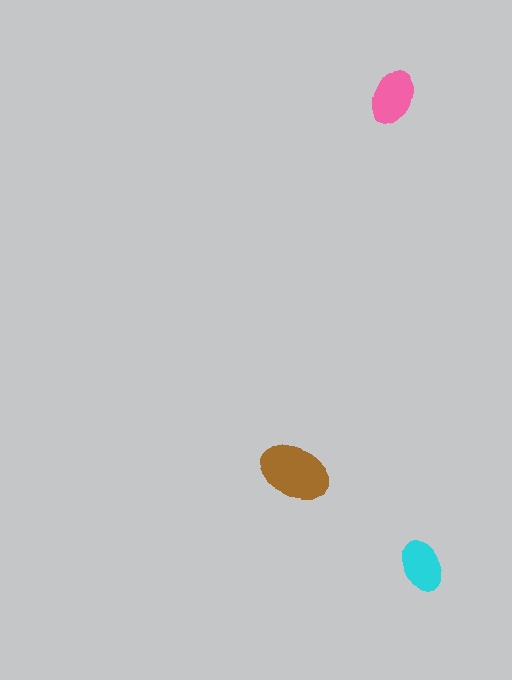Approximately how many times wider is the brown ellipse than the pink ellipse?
About 1.5 times wider.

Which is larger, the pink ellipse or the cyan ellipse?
The pink one.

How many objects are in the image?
There are 3 objects in the image.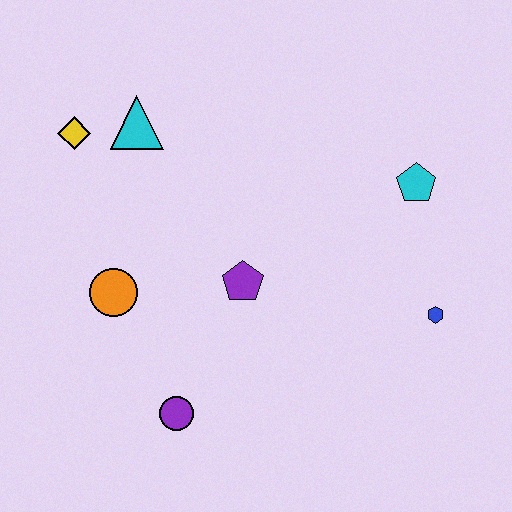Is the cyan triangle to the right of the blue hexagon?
No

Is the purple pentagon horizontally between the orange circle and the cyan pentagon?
Yes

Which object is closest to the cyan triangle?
The yellow diamond is closest to the cyan triangle.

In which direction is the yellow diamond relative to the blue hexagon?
The yellow diamond is to the left of the blue hexagon.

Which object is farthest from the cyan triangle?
The blue hexagon is farthest from the cyan triangle.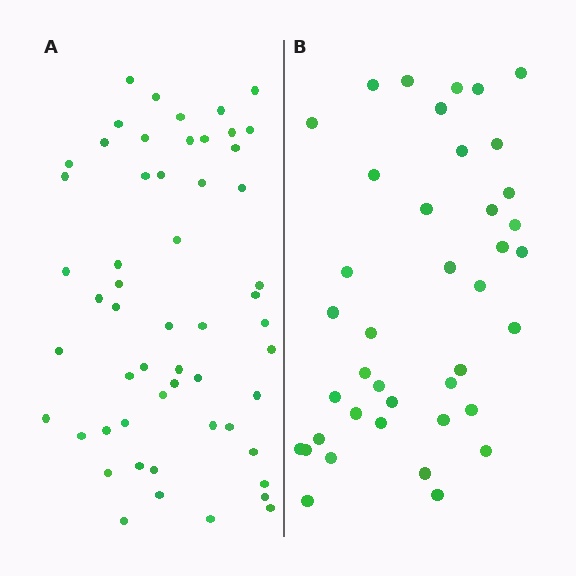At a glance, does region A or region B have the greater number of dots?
Region A (the left region) has more dots.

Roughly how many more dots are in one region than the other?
Region A has approximately 15 more dots than region B.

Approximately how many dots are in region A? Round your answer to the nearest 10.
About 60 dots. (The exact count is 55, which rounds to 60.)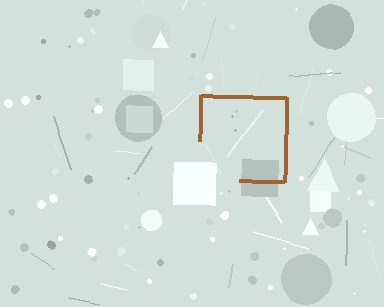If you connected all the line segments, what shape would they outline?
They would outline a square.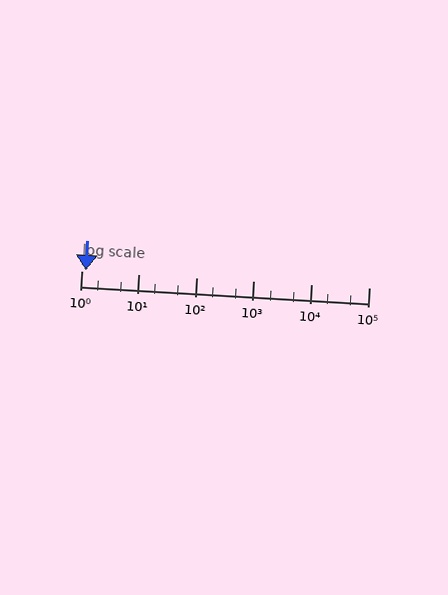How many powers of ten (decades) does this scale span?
The scale spans 5 decades, from 1 to 100000.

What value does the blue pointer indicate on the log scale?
The pointer indicates approximately 1.2.